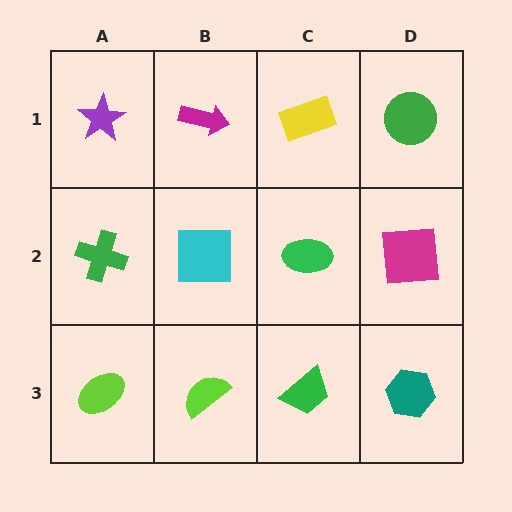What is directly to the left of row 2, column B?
A green cross.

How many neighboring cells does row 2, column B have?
4.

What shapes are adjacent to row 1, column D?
A magenta square (row 2, column D), a yellow rectangle (row 1, column C).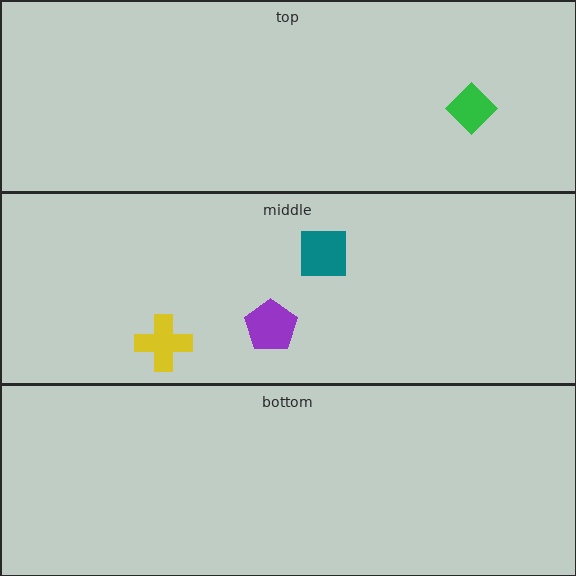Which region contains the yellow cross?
The middle region.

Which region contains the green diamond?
The top region.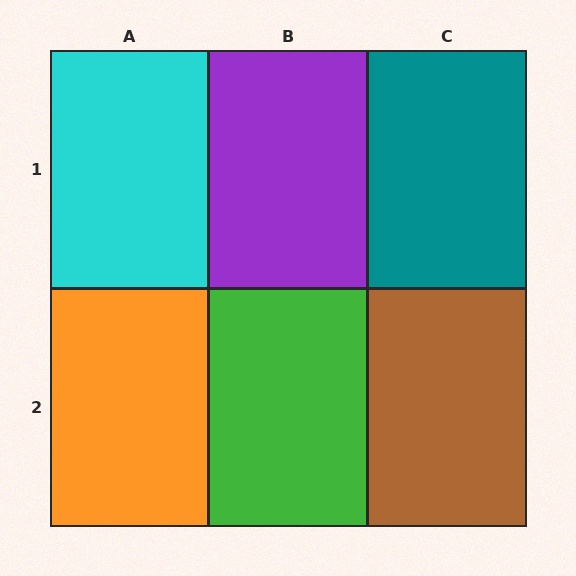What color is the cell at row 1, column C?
Teal.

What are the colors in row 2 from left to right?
Orange, green, brown.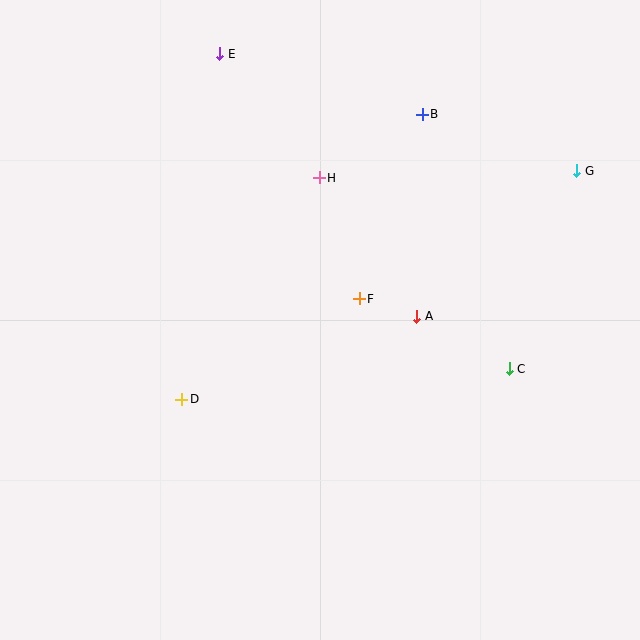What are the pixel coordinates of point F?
Point F is at (359, 299).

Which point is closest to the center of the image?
Point F at (359, 299) is closest to the center.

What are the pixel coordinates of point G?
Point G is at (577, 171).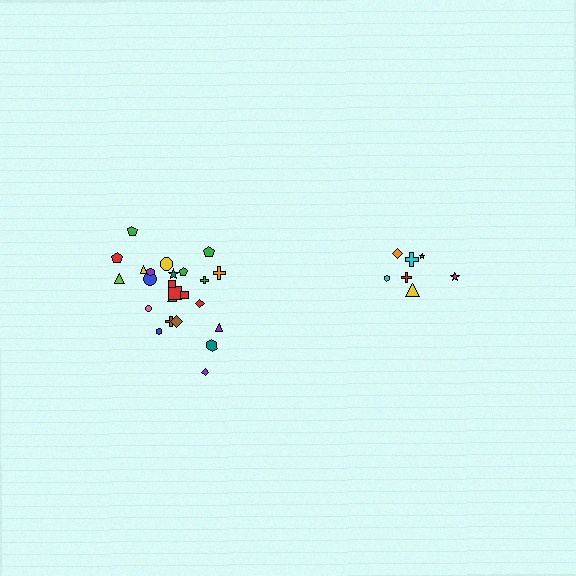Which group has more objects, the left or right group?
The left group.